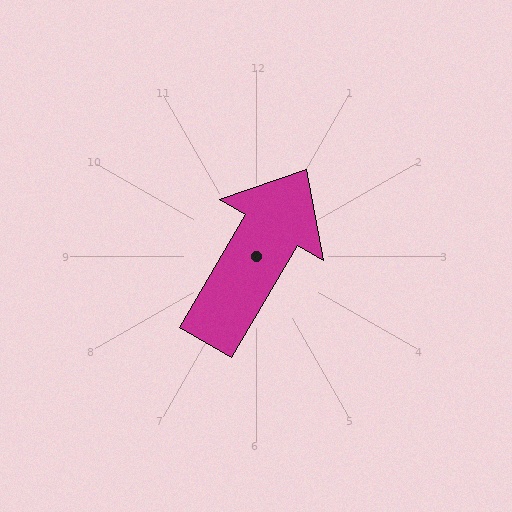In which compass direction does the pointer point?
Northeast.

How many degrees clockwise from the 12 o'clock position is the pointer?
Approximately 30 degrees.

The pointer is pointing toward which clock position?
Roughly 1 o'clock.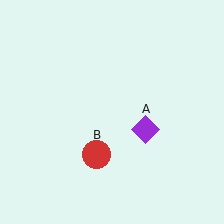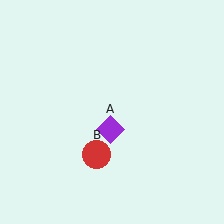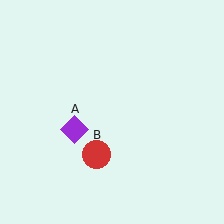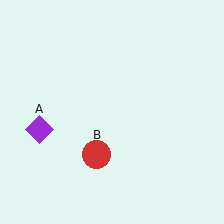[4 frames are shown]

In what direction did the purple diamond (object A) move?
The purple diamond (object A) moved left.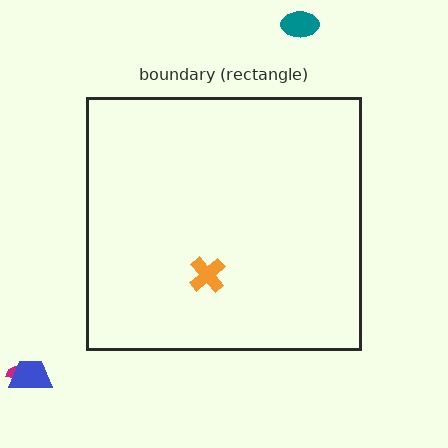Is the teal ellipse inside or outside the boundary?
Outside.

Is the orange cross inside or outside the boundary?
Inside.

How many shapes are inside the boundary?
1 inside, 3 outside.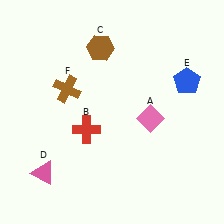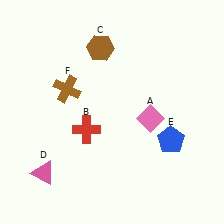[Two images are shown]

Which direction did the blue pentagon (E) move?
The blue pentagon (E) moved down.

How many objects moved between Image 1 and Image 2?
1 object moved between the two images.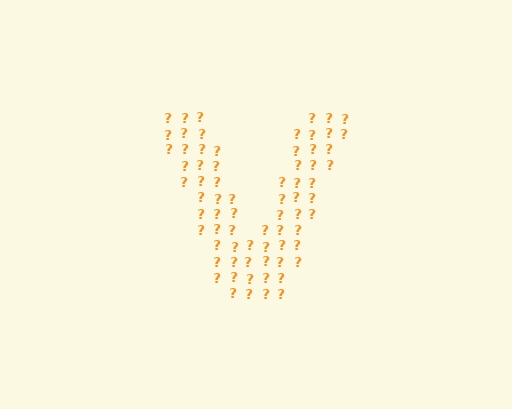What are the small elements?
The small elements are question marks.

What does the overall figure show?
The overall figure shows the letter V.